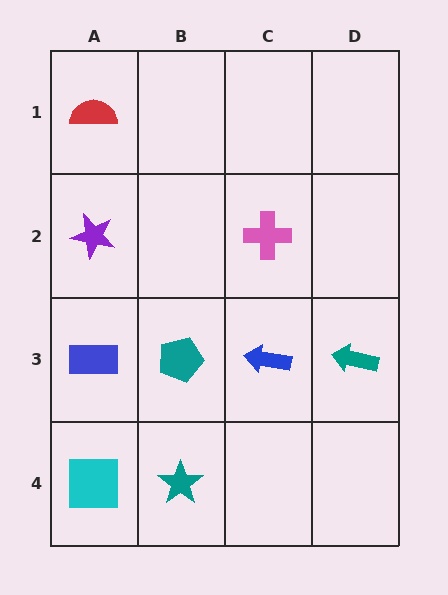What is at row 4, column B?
A teal star.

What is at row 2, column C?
A pink cross.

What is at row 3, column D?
A teal arrow.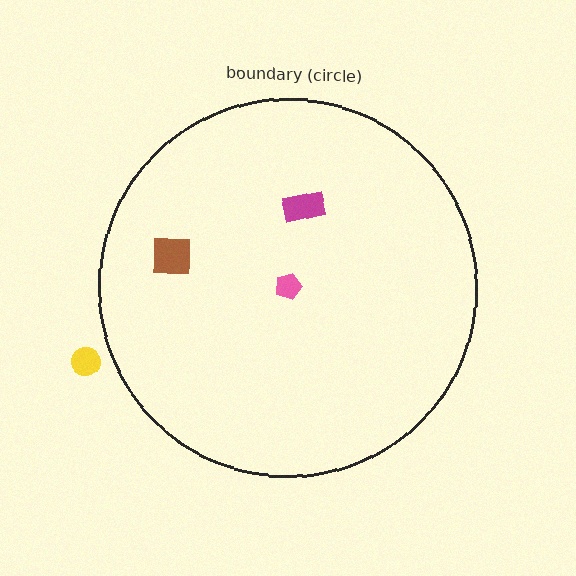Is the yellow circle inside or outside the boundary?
Outside.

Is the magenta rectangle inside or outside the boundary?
Inside.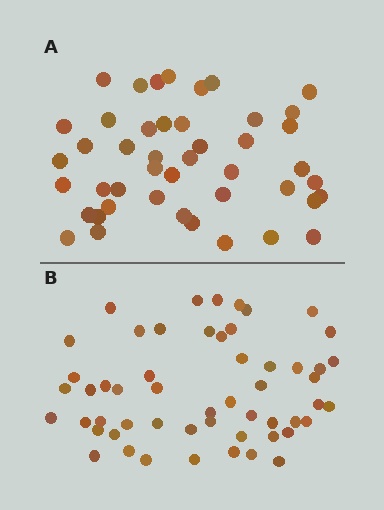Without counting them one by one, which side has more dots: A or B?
Region B (the bottom region) has more dots.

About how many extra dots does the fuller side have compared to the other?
Region B has roughly 8 or so more dots than region A.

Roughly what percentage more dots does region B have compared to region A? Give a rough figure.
About 20% more.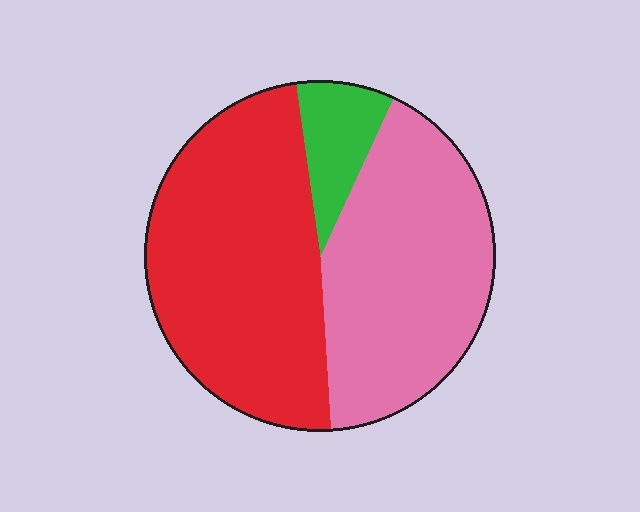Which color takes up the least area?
Green, at roughly 10%.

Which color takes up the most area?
Red, at roughly 50%.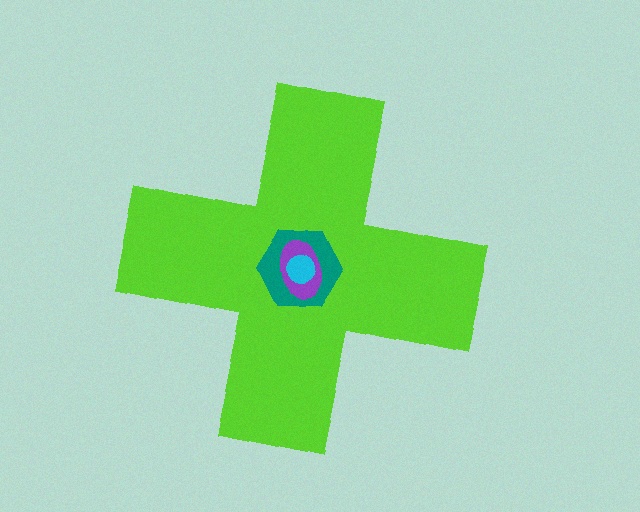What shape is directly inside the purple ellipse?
The cyan circle.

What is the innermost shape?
The cyan circle.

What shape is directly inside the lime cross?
The teal hexagon.